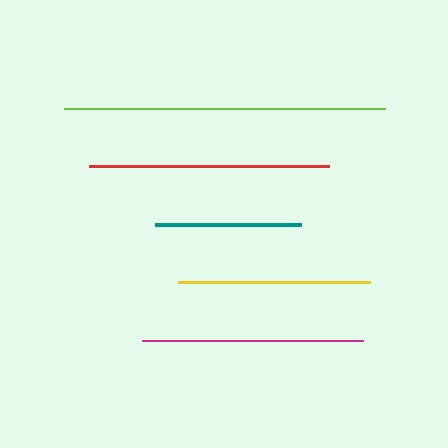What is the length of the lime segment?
The lime segment is approximately 321 pixels long.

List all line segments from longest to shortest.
From longest to shortest: lime, red, magenta, yellow, teal.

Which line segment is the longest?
The lime line is the longest at approximately 321 pixels.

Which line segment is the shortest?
The teal line is the shortest at approximately 146 pixels.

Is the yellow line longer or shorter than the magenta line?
The magenta line is longer than the yellow line.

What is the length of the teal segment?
The teal segment is approximately 146 pixels long.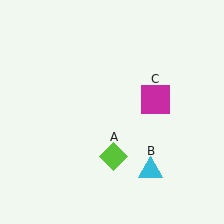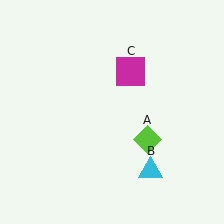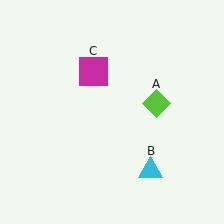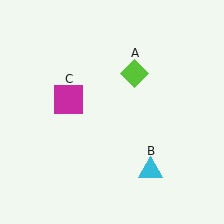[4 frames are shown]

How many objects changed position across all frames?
2 objects changed position: lime diamond (object A), magenta square (object C).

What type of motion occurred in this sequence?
The lime diamond (object A), magenta square (object C) rotated counterclockwise around the center of the scene.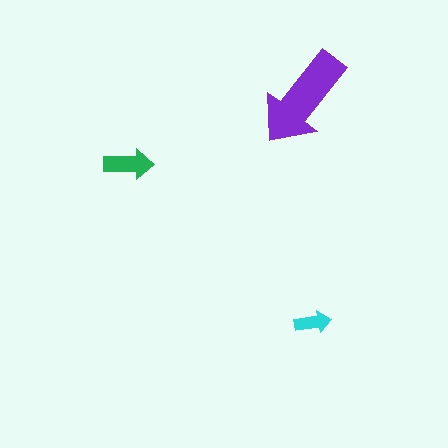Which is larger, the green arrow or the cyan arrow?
The green one.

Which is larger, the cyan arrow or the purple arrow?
The purple one.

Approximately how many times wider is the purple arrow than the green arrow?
About 2 times wider.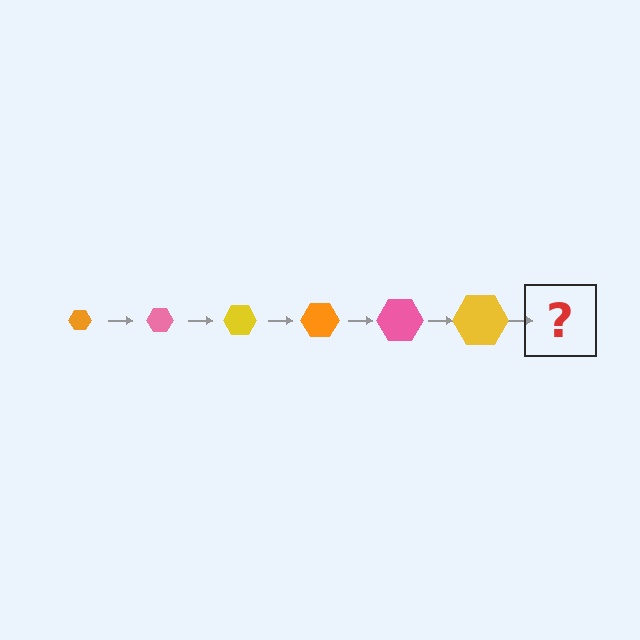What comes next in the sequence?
The next element should be an orange hexagon, larger than the previous one.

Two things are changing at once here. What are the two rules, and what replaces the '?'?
The two rules are that the hexagon grows larger each step and the color cycles through orange, pink, and yellow. The '?' should be an orange hexagon, larger than the previous one.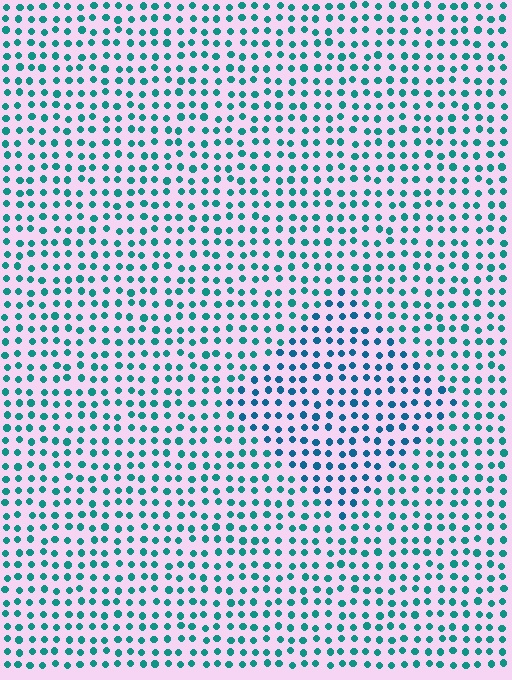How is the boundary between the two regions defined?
The boundary is defined purely by a slight shift in hue (about 26 degrees). Spacing, size, and orientation are identical on both sides.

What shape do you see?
I see a diamond.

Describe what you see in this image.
The image is filled with small teal elements in a uniform arrangement. A diamond-shaped region is visible where the elements are tinted to a slightly different hue, forming a subtle color boundary.